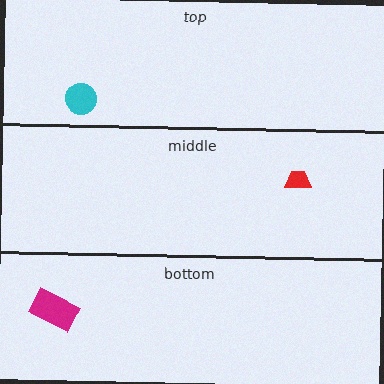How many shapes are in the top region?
1.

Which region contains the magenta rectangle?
The bottom region.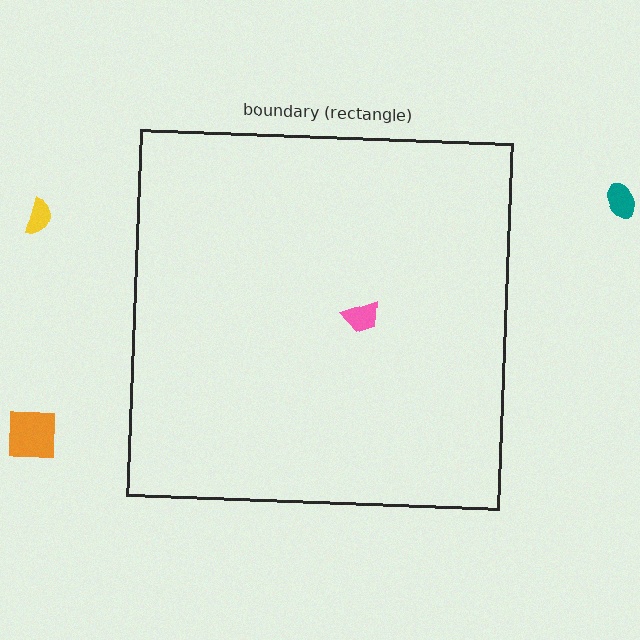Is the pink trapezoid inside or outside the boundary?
Inside.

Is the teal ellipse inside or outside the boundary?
Outside.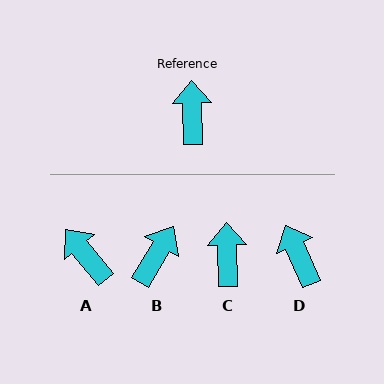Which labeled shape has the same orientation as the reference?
C.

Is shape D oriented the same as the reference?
No, it is off by about 22 degrees.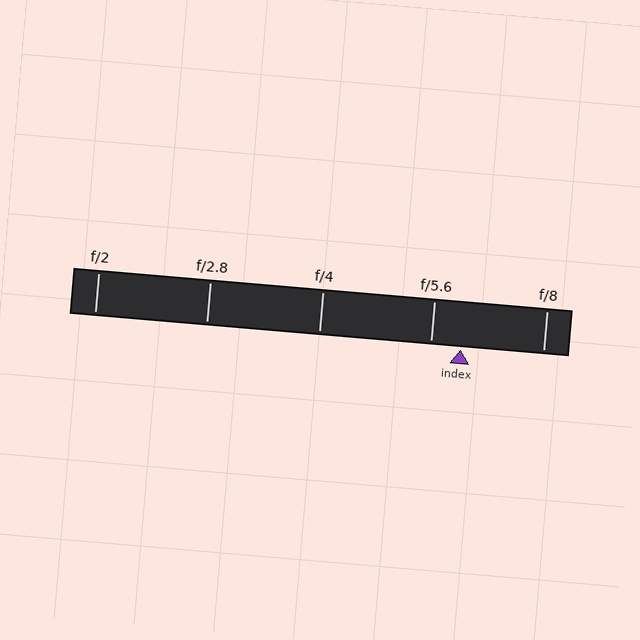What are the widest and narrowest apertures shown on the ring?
The widest aperture shown is f/2 and the narrowest is f/8.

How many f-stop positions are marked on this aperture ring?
There are 5 f-stop positions marked.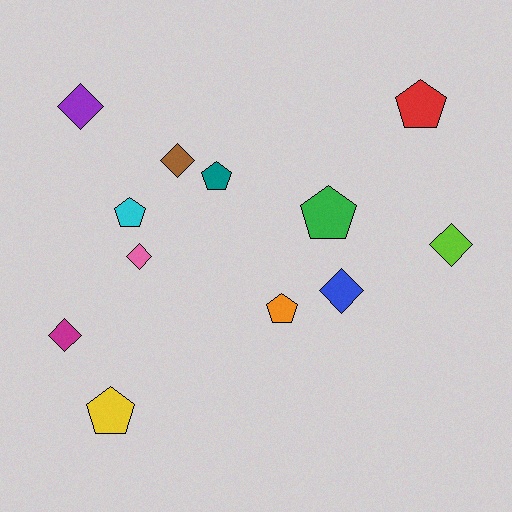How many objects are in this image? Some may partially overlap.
There are 12 objects.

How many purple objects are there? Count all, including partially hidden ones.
There is 1 purple object.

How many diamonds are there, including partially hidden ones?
There are 6 diamonds.